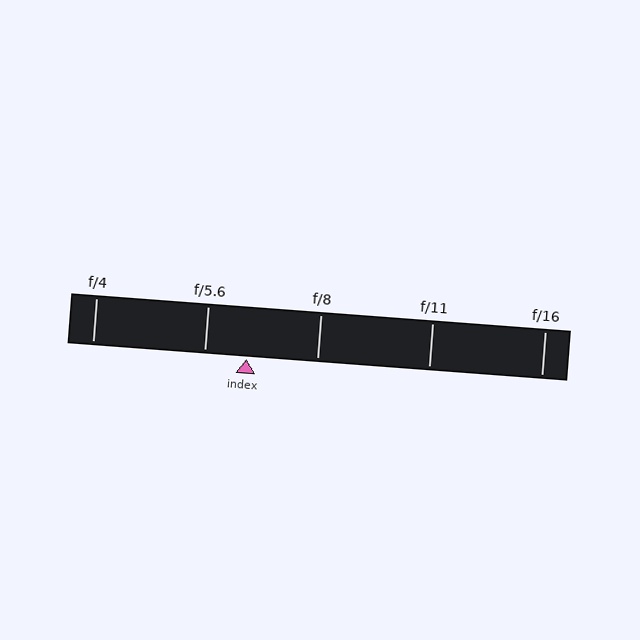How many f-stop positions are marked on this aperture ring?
There are 5 f-stop positions marked.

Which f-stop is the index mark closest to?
The index mark is closest to f/5.6.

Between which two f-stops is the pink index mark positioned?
The index mark is between f/5.6 and f/8.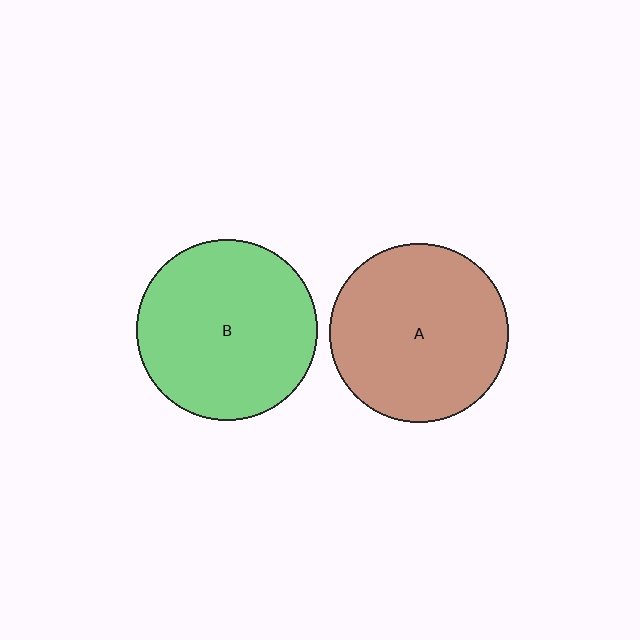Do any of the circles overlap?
No, none of the circles overlap.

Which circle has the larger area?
Circle B (green).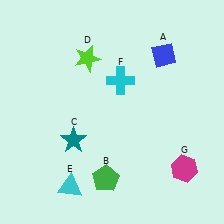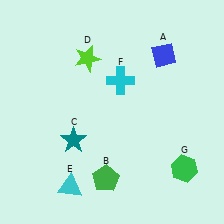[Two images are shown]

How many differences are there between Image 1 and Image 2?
There is 1 difference between the two images.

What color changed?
The hexagon (G) changed from magenta in Image 1 to green in Image 2.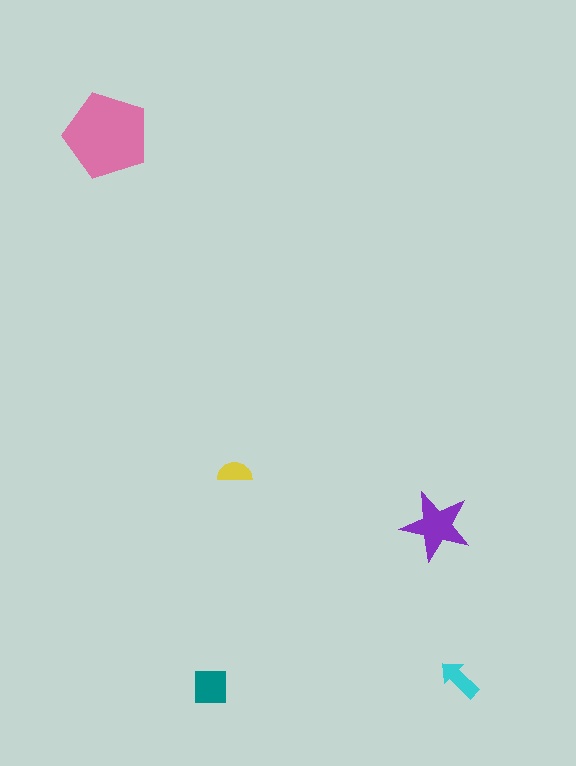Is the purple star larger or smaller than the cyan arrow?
Larger.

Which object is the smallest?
The yellow semicircle.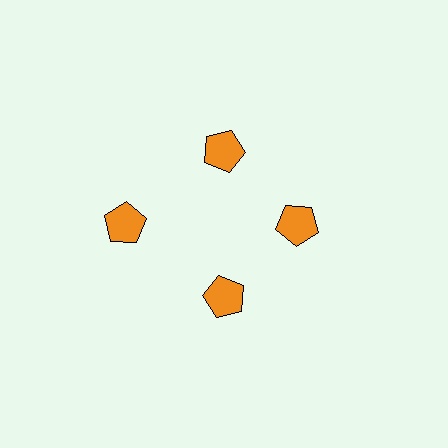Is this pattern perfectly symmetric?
No. The 4 orange pentagons are arranged in a ring, but one element near the 9 o'clock position is pushed outward from the center, breaking the 4-fold rotational symmetry.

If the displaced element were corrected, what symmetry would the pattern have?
It would have 4-fold rotational symmetry — the pattern would map onto itself every 90 degrees.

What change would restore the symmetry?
The symmetry would be restored by moving it inward, back onto the ring so that all 4 pentagons sit at equal angles and equal distance from the center.